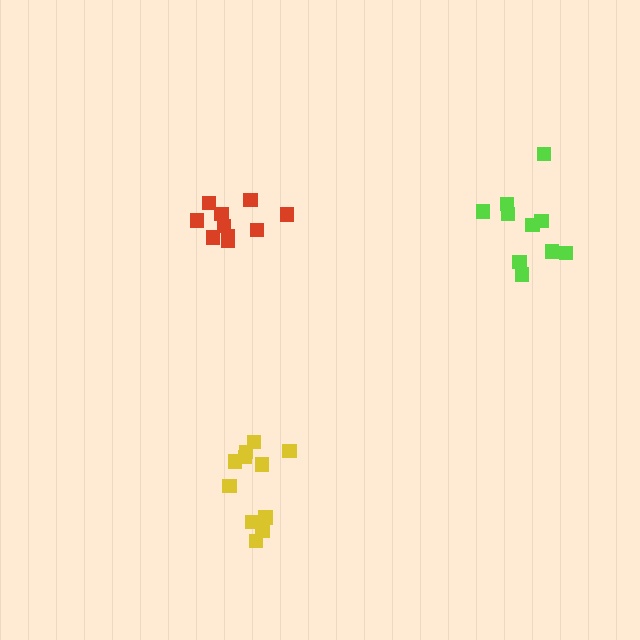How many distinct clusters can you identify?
There are 3 distinct clusters.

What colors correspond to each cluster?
The clusters are colored: red, yellow, lime.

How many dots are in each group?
Group 1: 11 dots, Group 2: 11 dots, Group 3: 10 dots (32 total).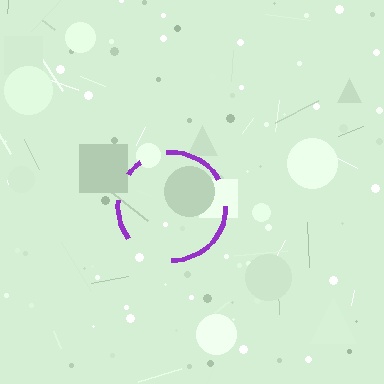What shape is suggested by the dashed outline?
The dashed outline suggests a circle.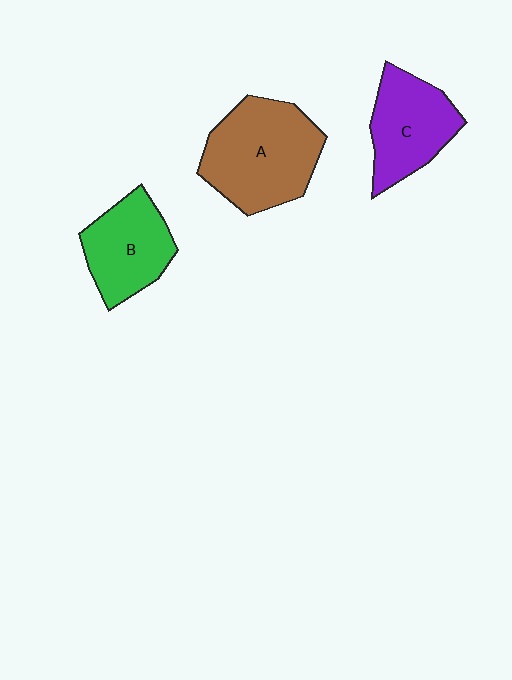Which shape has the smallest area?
Shape B (green).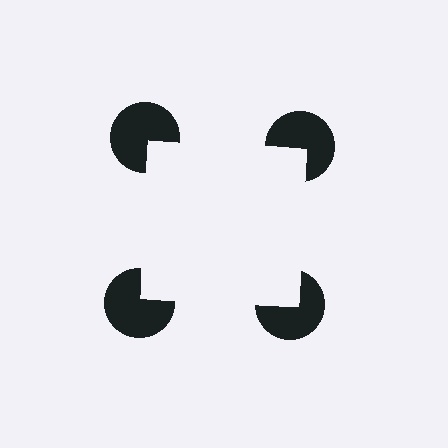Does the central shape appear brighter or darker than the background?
It typically appears slightly brighter than the background, even though no actual brightness change is drawn.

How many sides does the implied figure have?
4 sides.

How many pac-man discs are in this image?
There are 4 — one at each vertex of the illusory square.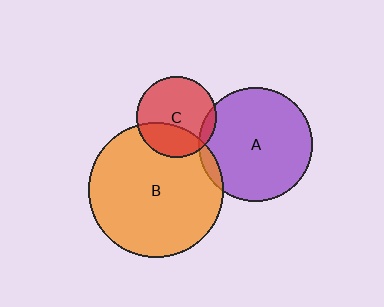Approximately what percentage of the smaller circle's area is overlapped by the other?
Approximately 30%.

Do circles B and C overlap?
Yes.